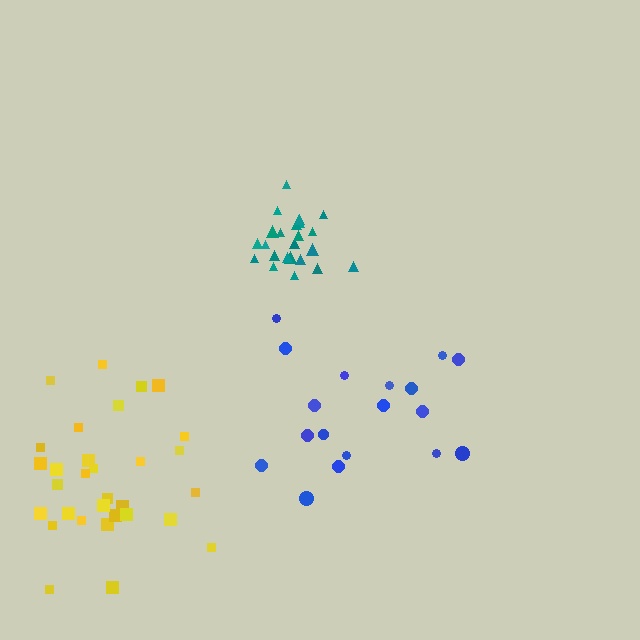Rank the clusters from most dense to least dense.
teal, yellow, blue.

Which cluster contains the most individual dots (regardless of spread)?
Yellow (31).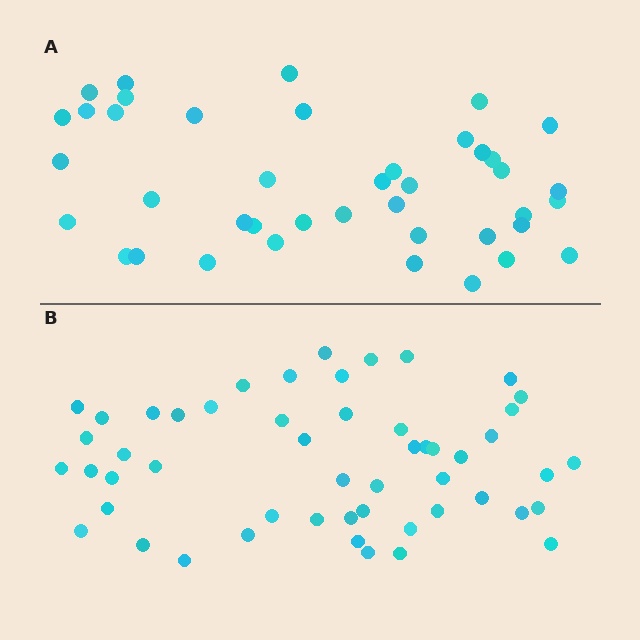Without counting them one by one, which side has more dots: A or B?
Region B (the bottom region) has more dots.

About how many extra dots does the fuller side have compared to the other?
Region B has roughly 12 or so more dots than region A.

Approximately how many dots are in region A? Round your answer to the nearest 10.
About 40 dots. (The exact count is 41, which rounds to 40.)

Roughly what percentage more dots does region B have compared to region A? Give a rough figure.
About 25% more.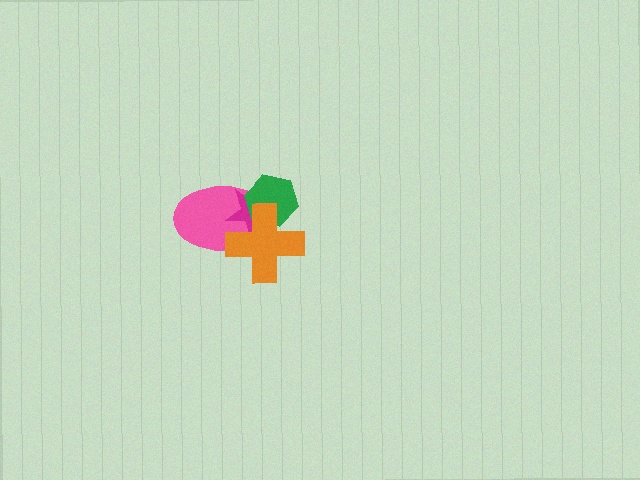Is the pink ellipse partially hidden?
Yes, it is partially covered by another shape.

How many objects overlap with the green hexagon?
3 objects overlap with the green hexagon.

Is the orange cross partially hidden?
No, no other shape covers it.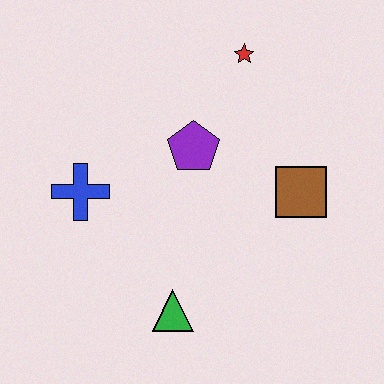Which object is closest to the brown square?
The purple pentagon is closest to the brown square.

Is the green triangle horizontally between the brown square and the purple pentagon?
No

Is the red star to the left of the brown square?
Yes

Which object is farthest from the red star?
The green triangle is farthest from the red star.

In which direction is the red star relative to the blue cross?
The red star is to the right of the blue cross.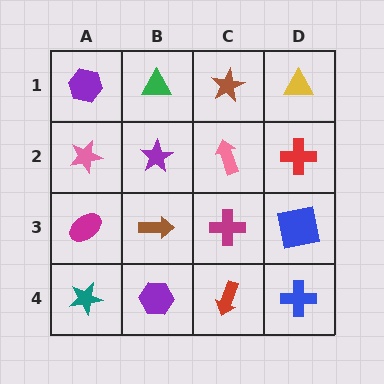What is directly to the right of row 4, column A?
A purple hexagon.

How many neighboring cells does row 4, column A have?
2.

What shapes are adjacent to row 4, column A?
A magenta ellipse (row 3, column A), a purple hexagon (row 4, column B).